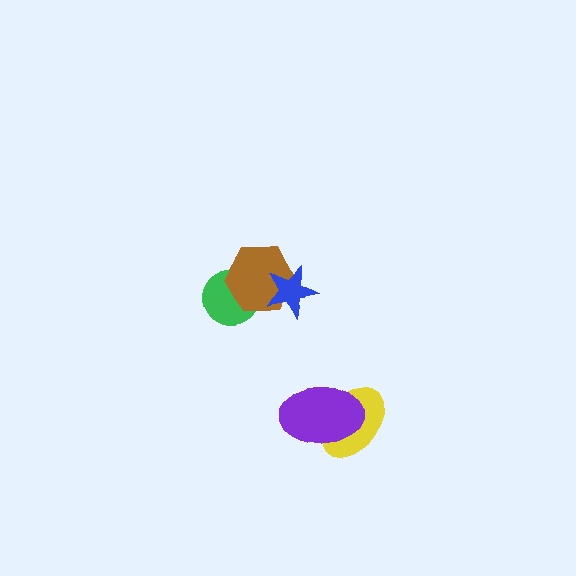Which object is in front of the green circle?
The brown hexagon is in front of the green circle.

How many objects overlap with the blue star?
1 object overlaps with the blue star.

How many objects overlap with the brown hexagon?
2 objects overlap with the brown hexagon.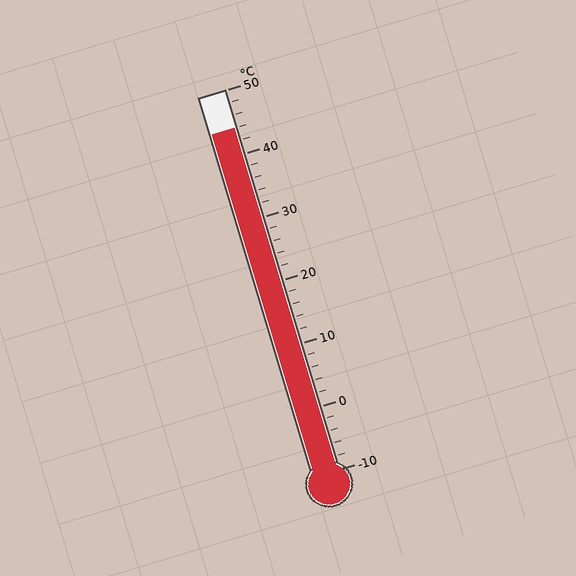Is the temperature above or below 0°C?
The temperature is above 0°C.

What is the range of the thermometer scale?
The thermometer scale ranges from -10°C to 50°C.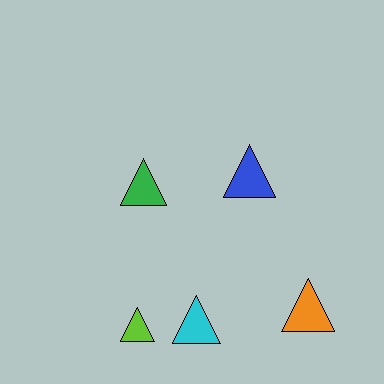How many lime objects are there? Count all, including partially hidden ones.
There is 1 lime object.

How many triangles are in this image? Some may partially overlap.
There are 5 triangles.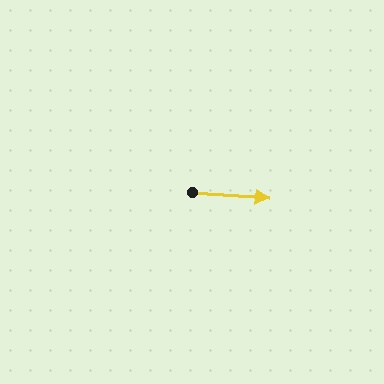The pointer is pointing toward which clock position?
Roughly 3 o'clock.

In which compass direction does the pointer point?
East.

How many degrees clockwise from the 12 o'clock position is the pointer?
Approximately 94 degrees.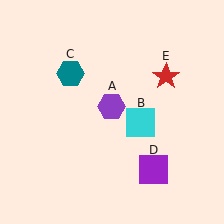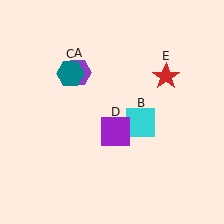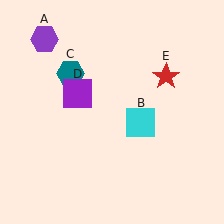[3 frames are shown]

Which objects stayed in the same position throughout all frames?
Cyan square (object B) and teal hexagon (object C) and red star (object E) remained stationary.